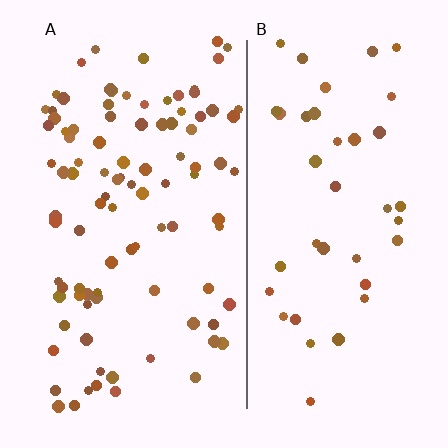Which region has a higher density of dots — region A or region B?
A (the left).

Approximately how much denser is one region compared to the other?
Approximately 2.4× — region A over region B.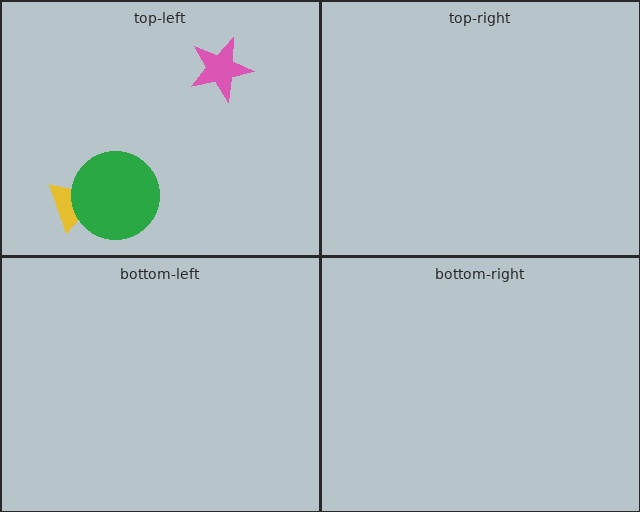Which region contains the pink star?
The top-left region.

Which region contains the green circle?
The top-left region.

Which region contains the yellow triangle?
The top-left region.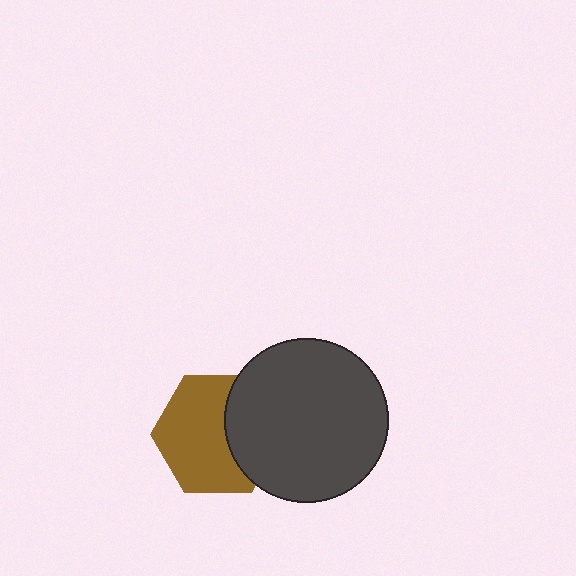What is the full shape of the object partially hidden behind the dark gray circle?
The partially hidden object is a brown hexagon.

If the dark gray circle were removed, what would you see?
You would see the complete brown hexagon.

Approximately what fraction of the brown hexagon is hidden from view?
Roughly 35% of the brown hexagon is hidden behind the dark gray circle.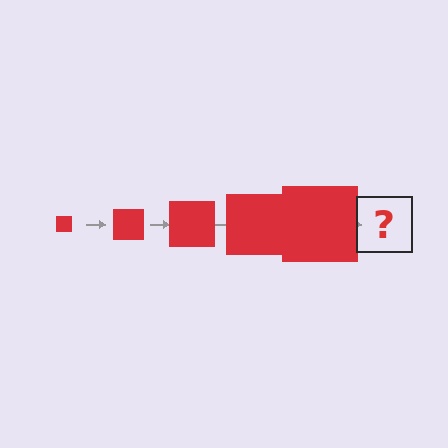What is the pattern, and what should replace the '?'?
The pattern is that the square gets progressively larger each step. The '?' should be a red square, larger than the previous one.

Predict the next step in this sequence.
The next step is a red square, larger than the previous one.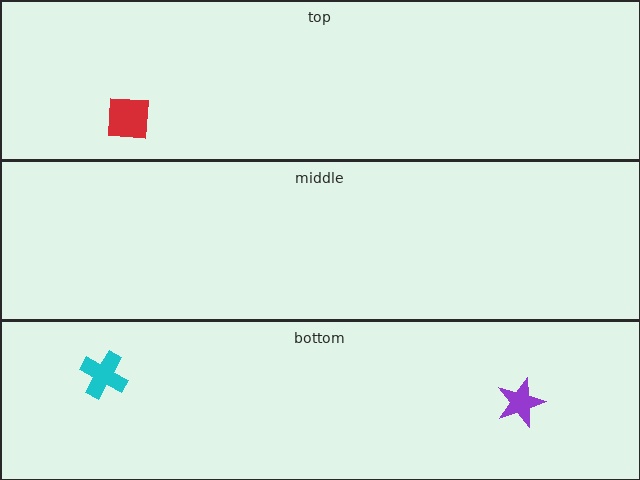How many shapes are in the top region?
1.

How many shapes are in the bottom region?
2.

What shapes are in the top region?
The red square.